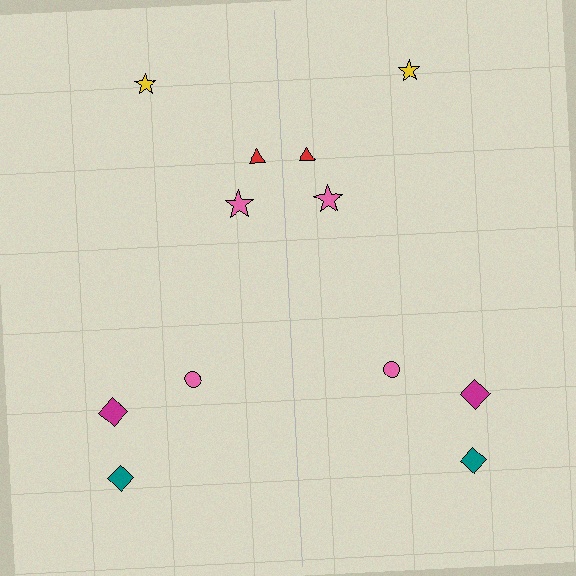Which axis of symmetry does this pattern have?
The pattern has a vertical axis of symmetry running through the center of the image.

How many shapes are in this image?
There are 12 shapes in this image.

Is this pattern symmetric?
Yes, this pattern has bilateral (reflection) symmetry.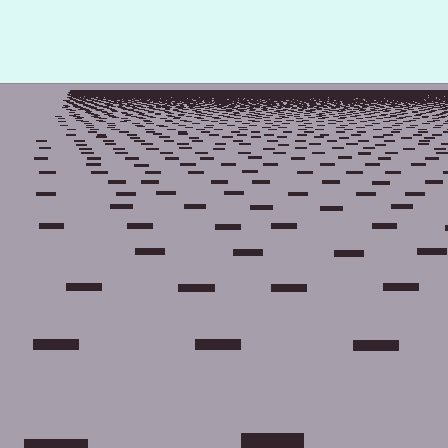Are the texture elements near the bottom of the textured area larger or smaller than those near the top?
Larger. Near the bottom, elements are closer to the viewer and appear at a bigger on-screen size.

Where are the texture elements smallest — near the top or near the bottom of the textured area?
Near the top.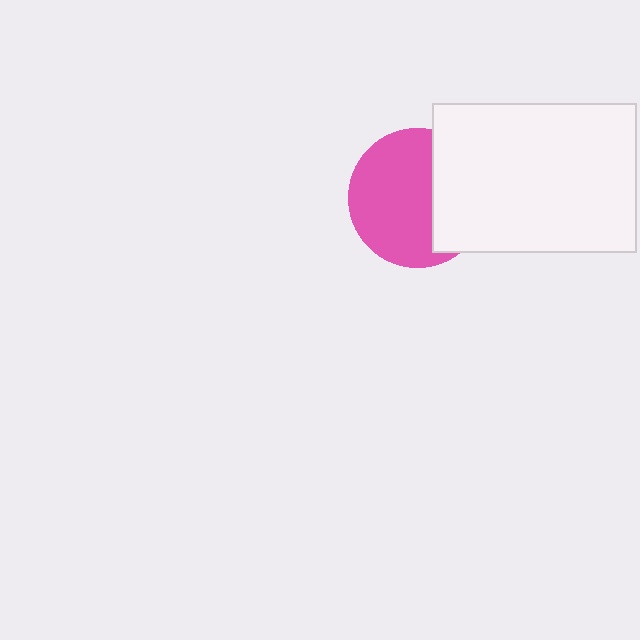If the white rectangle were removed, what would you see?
You would see the complete pink circle.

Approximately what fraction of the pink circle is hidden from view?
Roughly 36% of the pink circle is hidden behind the white rectangle.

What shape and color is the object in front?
The object in front is a white rectangle.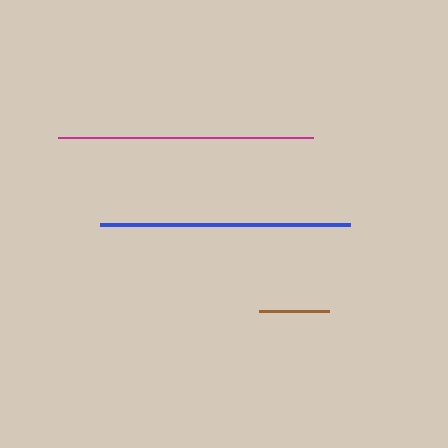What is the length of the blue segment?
The blue segment is approximately 250 pixels long.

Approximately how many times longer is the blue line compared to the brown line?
The blue line is approximately 3.6 times the length of the brown line.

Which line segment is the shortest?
The brown line is the shortest at approximately 70 pixels.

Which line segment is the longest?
The magenta line is the longest at approximately 255 pixels.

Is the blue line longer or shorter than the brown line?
The blue line is longer than the brown line.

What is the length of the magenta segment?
The magenta segment is approximately 255 pixels long.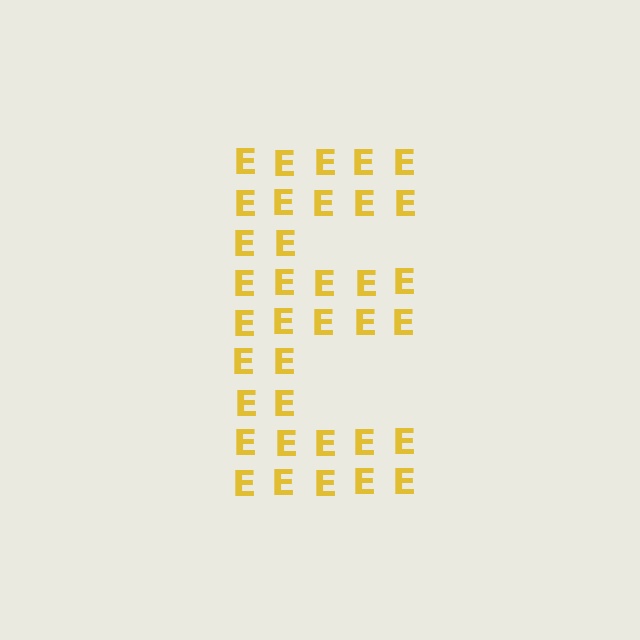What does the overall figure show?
The overall figure shows the letter E.